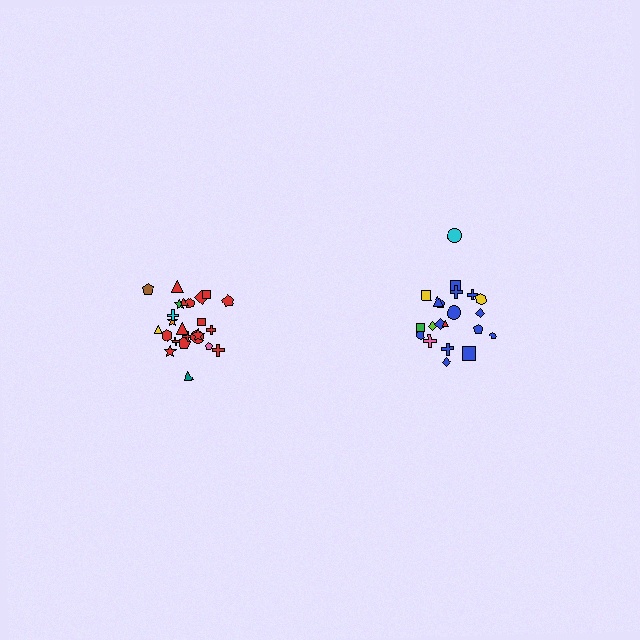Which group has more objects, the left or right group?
The left group.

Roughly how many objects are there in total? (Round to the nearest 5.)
Roughly 45 objects in total.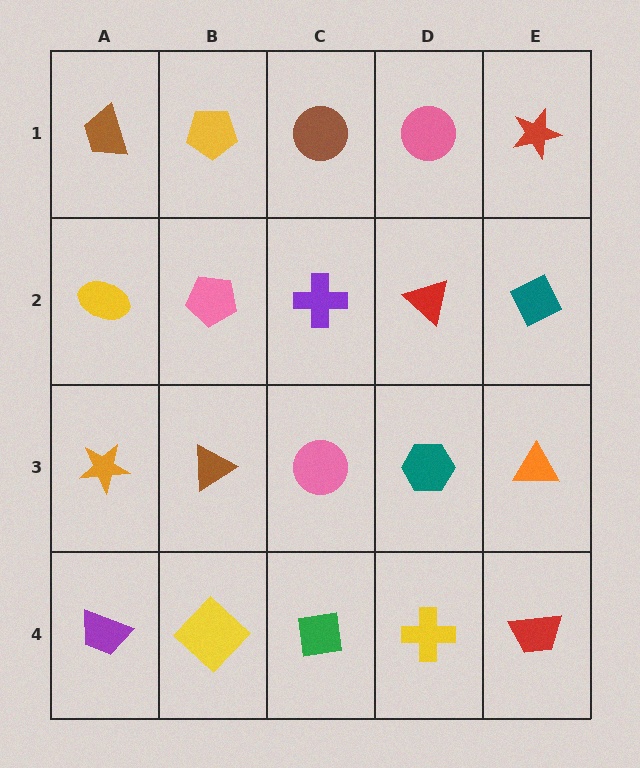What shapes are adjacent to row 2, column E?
A red star (row 1, column E), an orange triangle (row 3, column E), a red triangle (row 2, column D).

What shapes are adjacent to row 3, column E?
A teal diamond (row 2, column E), a red trapezoid (row 4, column E), a teal hexagon (row 3, column D).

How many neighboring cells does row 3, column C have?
4.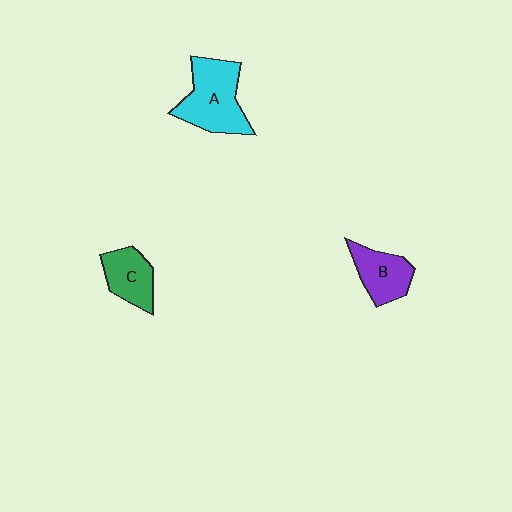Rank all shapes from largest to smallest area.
From largest to smallest: A (cyan), B (purple), C (green).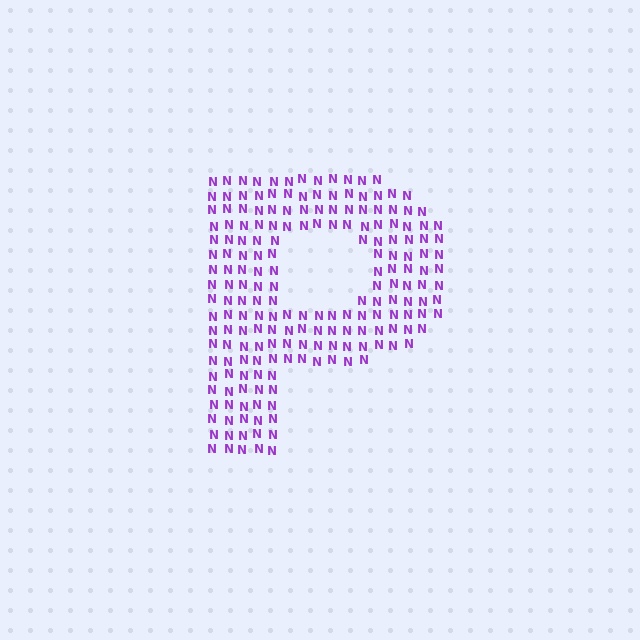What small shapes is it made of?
It is made of small letter N's.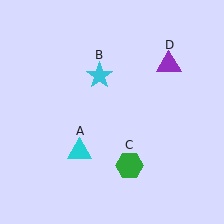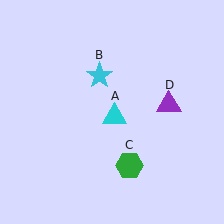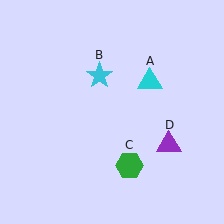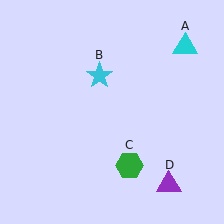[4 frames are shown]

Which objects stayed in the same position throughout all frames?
Cyan star (object B) and green hexagon (object C) remained stationary.